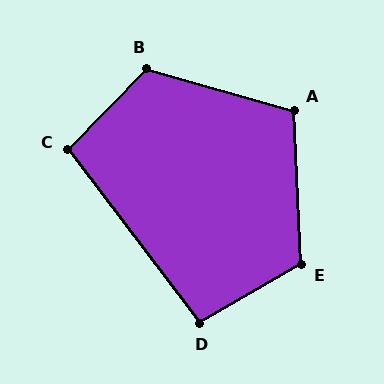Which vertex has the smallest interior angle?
D, at approximately 97 degrees.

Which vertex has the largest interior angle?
B, at approximately 119 degrees.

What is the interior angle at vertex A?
Approximately 108 degrees (obtuse).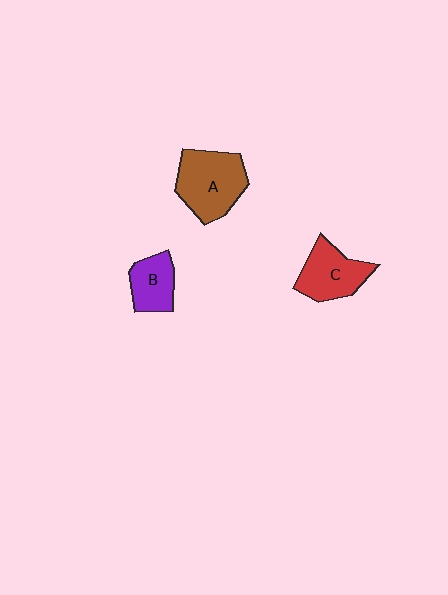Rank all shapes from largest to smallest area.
From largest to smallest: A (brown), C (red), B (purple).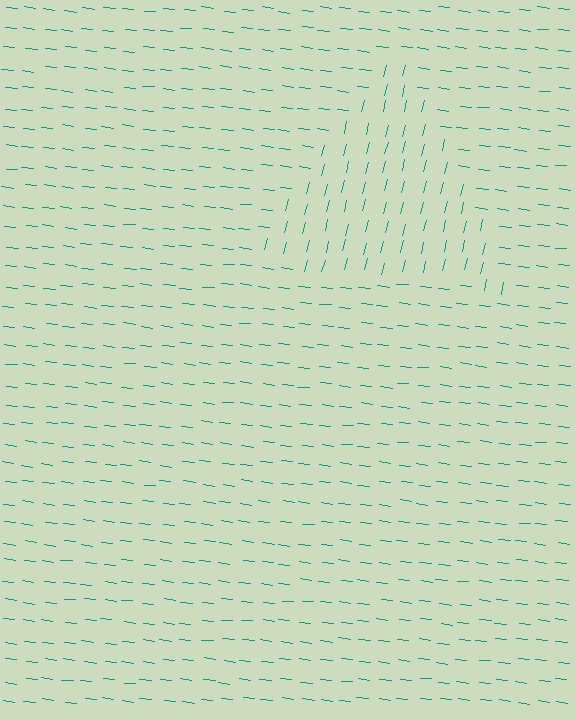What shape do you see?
I see a triangle.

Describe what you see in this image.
The image is filled with small teal line segments. A triangle region in the image has lines oriented differently from the surrounding lines, creating a visible texture boundary.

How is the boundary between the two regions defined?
The boundary is defined purely by a change in line orientation (approximately 83 degrees difference). All lines are the same color and thickness.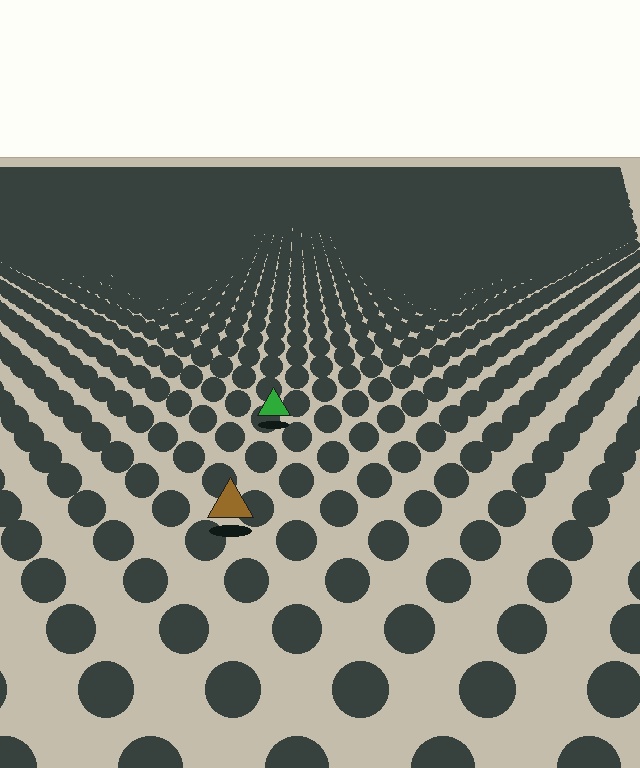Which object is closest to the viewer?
The brown triangle is closest. The texture marks near it are larger and more spread out.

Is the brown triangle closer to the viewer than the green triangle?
Yes. The brown triangle is closer — you can tell from the texture gradient: the ground texture is coarser near it.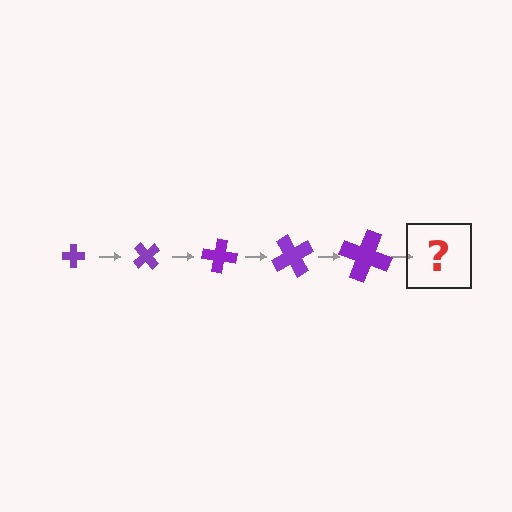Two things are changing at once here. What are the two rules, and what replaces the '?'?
The two rules are that the cross grows larger each step and it rotates 50 degrees each step. The '?' should be a cross, larger than the previous one and rotated 250 degrees from the start.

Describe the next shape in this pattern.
It should be a cross, larger than the previous one and rotated 250 degrees from the start.